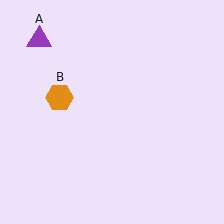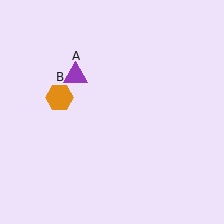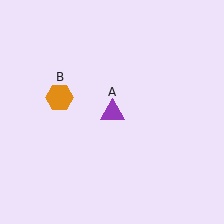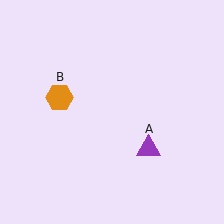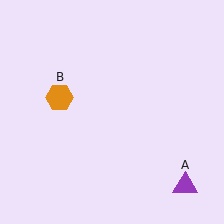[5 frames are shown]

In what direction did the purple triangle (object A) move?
The purple triangle (object A) moved down and to the right.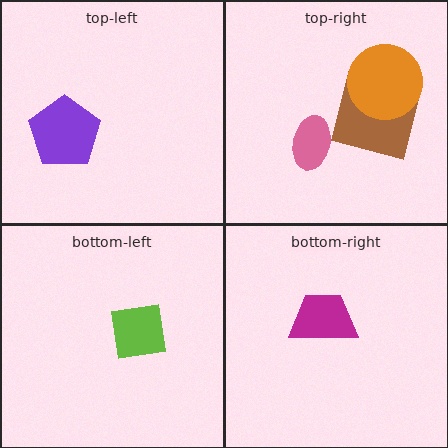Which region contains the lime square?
The bottom-left region.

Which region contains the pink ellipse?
The top-right region.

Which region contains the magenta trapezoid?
The bottom-right region.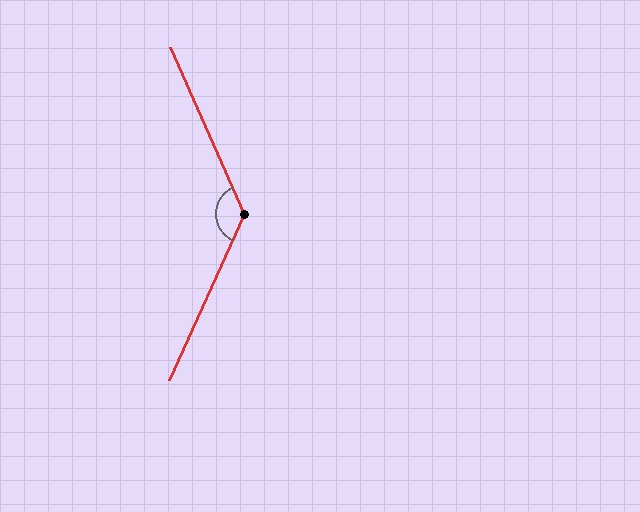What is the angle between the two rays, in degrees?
Approximately 131 degrees.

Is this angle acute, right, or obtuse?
It is obtuse.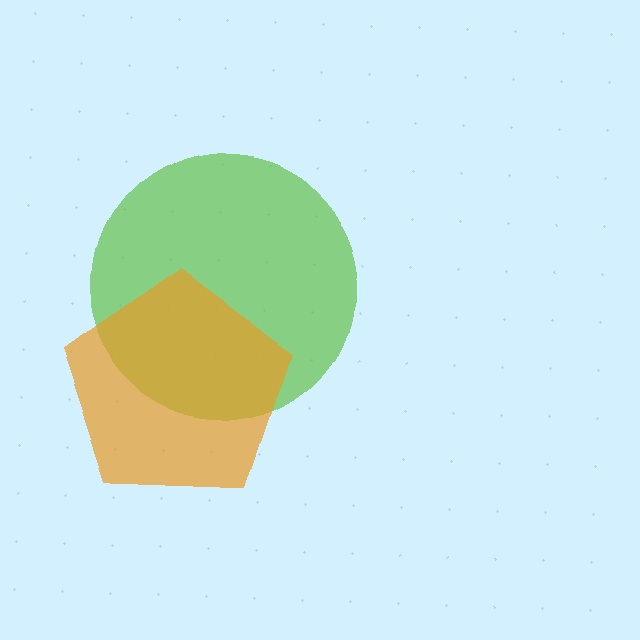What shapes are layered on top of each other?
The layered shapes are: a lime circle, an orange pentagon.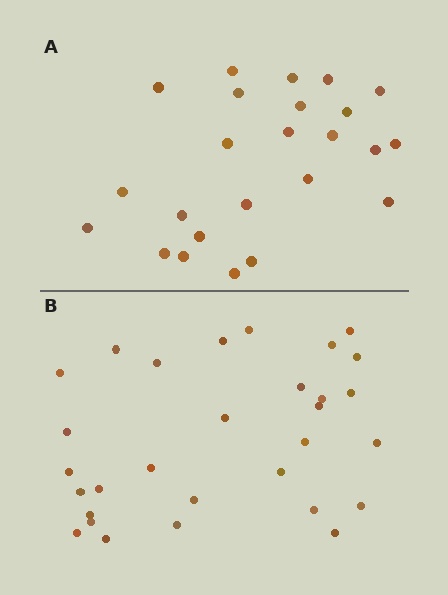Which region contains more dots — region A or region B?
Region B (the bottom region) has more dots.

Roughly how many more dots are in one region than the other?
Region B has about 6 more dots than region A.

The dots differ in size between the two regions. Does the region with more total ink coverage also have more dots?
No. Region A has more total ink coverage because its dots are larger, but region B actually contains more individual dots. Total area can be misleading — the number of items is what matters here.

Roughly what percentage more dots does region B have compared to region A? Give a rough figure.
About 25% more.